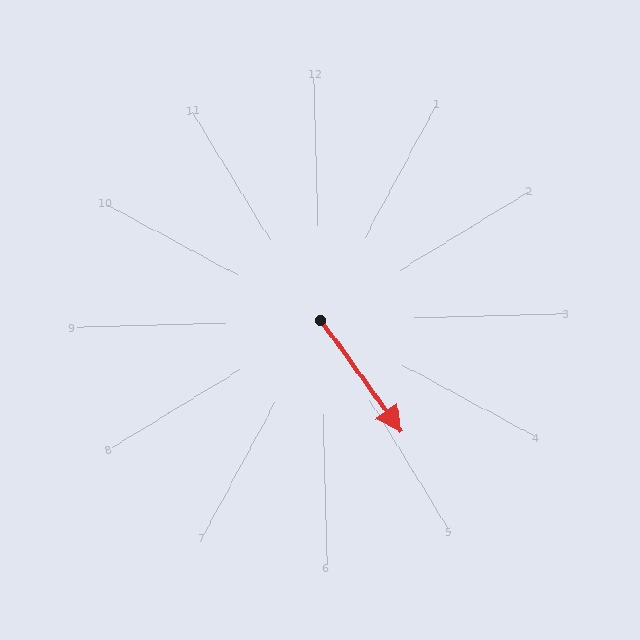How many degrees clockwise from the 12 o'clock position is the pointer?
Approximately 146 degrees.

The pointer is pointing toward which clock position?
Roughly 5 o'clock.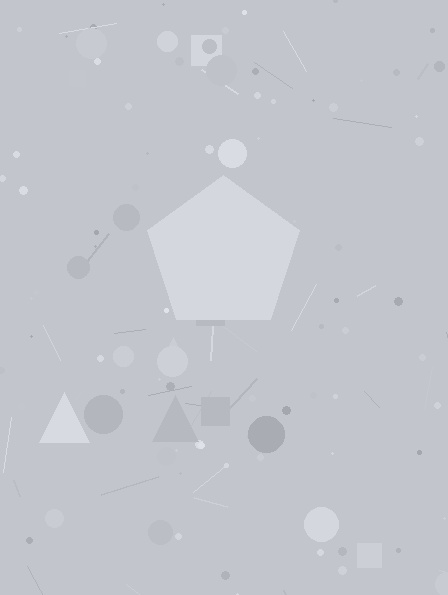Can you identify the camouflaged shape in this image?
The camouflaged shape is a pentagon.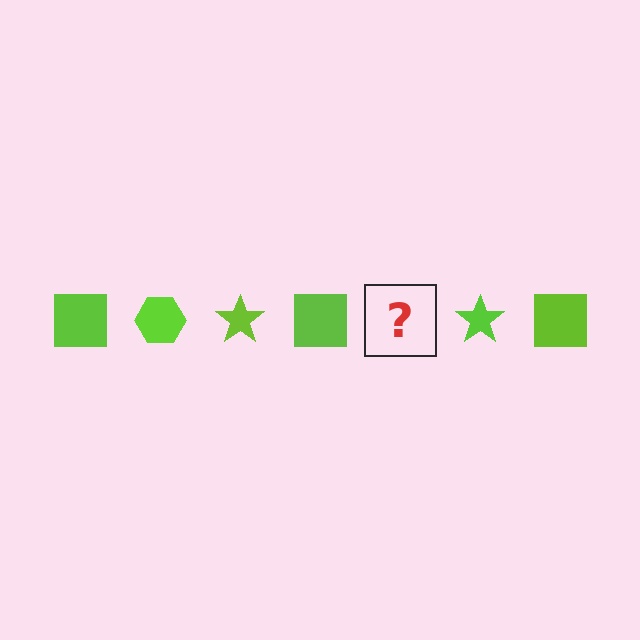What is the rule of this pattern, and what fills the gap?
The rule is that the pattern cycles through square, hexagon, star shapes in lime. The gap should be filled with a lime hexagon.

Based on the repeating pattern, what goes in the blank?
The blank should be a lime hexagon.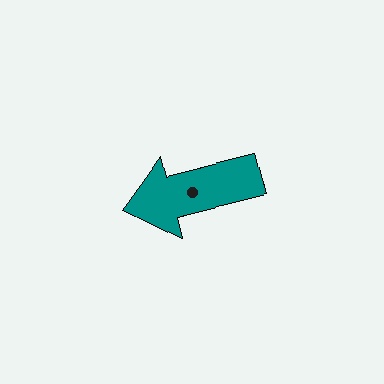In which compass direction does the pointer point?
West.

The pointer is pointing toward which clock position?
Roughly 9 o'clock.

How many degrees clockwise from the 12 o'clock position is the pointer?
Approximately 256 degrees.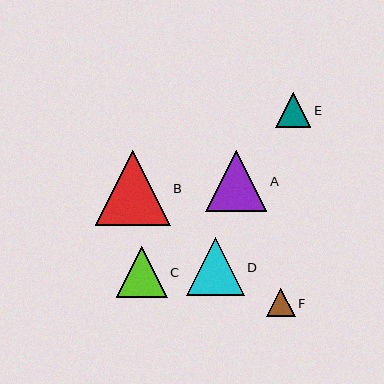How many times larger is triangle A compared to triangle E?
Triangle A is approximately 1.7 times the size of triangle E.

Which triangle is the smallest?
Triangle F is the smallest with a size of approximately 29 pixels.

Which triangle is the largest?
Triangle B is the largest with a size of approximately 75 pixels.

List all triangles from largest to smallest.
From largest to smallest: B, A, D, C, E, F.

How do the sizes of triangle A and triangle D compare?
Triangle A and triangle D are approximately the same size.